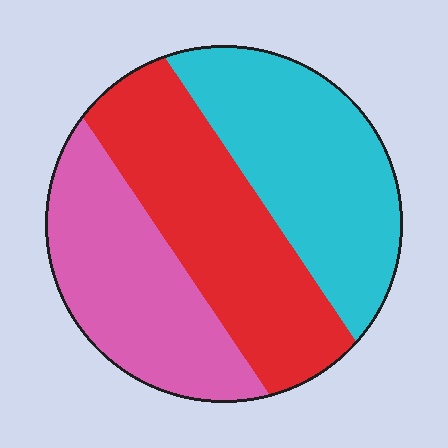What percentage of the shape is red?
Red takes up about three eighths (3/8) of the shape.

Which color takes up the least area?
Pink, at roughly 30%.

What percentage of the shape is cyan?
Cyan takes up between a third and a half of the shape.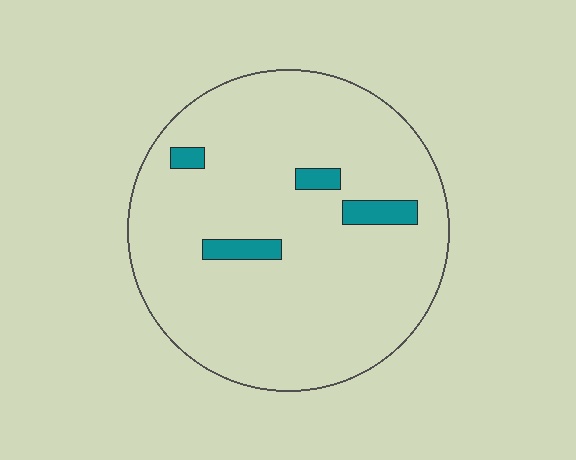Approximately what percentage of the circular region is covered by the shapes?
Approximately 5%.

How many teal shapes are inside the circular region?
4.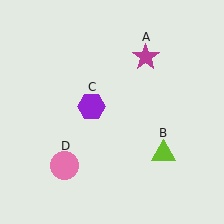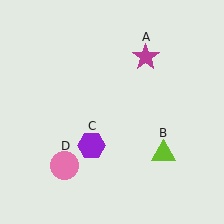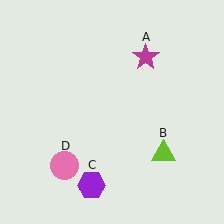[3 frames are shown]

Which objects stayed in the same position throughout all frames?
Magenta star (object A) and lime triangle (object B) and pink circle (object D) remained stationary.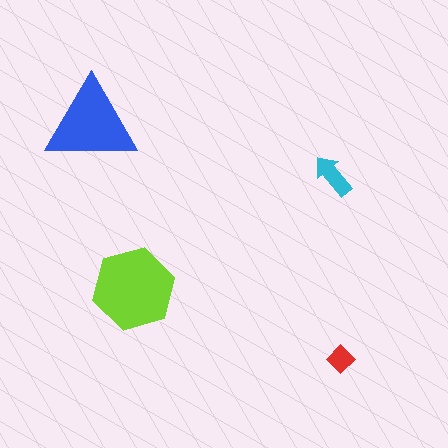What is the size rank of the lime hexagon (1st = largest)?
1st.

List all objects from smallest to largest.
The red diamond, the cyan arrow, the blue triangle, the lime hexagon.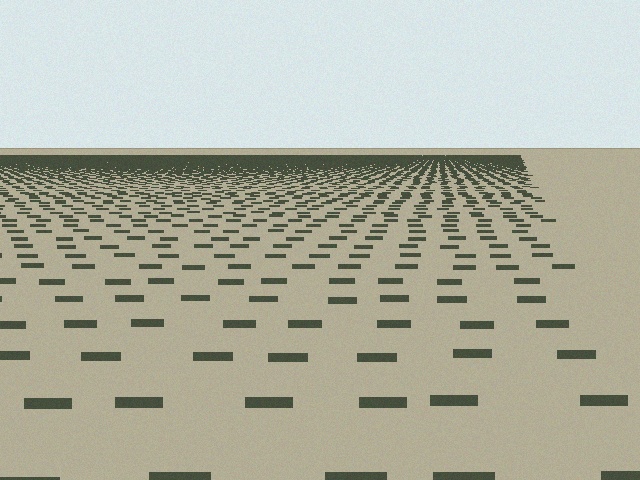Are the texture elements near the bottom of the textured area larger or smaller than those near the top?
Larger. Near the bottom, elements are closer to the viewer and appear at a bigger on-screen size.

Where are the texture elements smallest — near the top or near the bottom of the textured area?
Near the top.